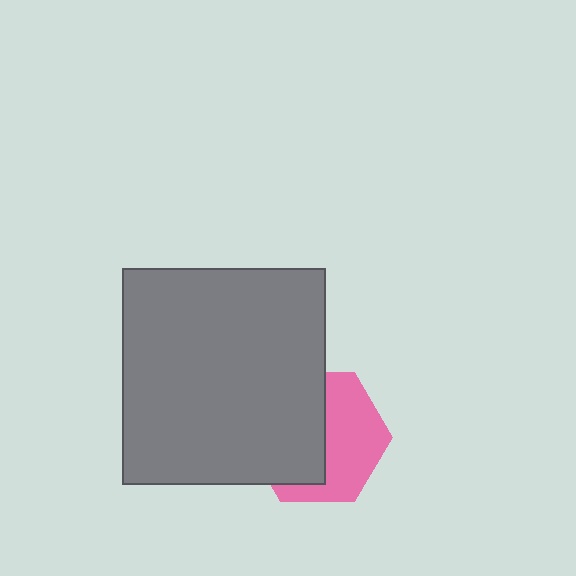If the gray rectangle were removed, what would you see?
You would see the complete pink hexagon.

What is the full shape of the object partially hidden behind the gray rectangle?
The partially hidden object is a pink hexagon.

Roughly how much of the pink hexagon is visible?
About half of it is visible (roughly 49%).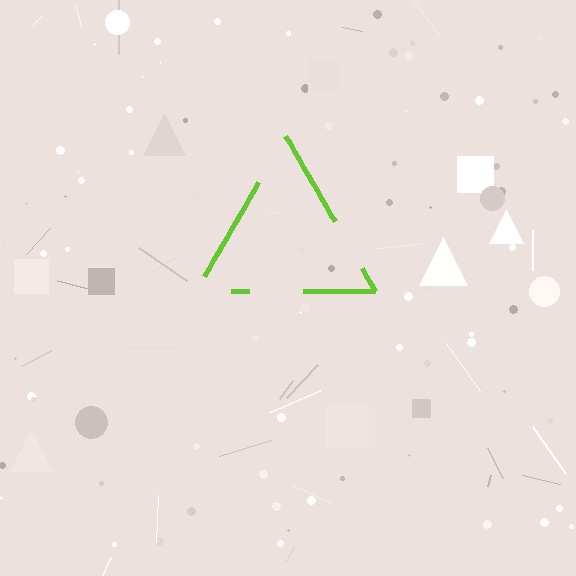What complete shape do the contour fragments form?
The contour fragments form a triangle.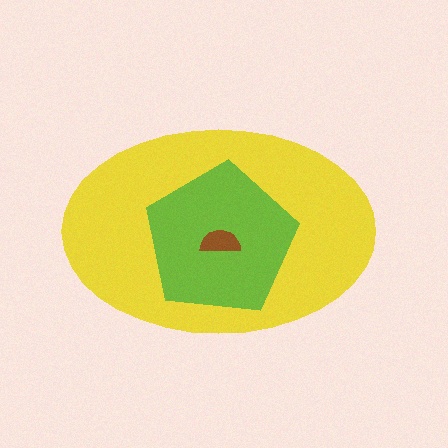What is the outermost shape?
The yellow ellipse.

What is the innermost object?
The brown semicircle.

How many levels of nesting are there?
3.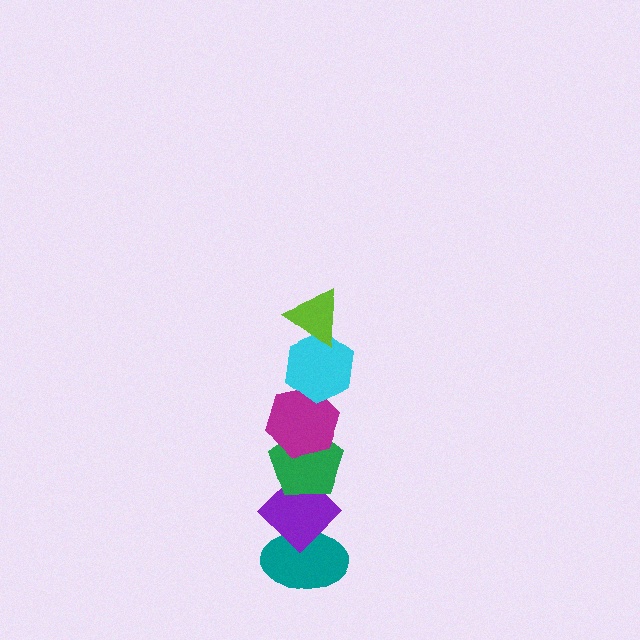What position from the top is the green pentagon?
The green pentagon is 4th from the top.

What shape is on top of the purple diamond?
The green pentagon is on top of the purple diamond.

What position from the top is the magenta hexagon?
The magenta hexagon is 3rd from the top.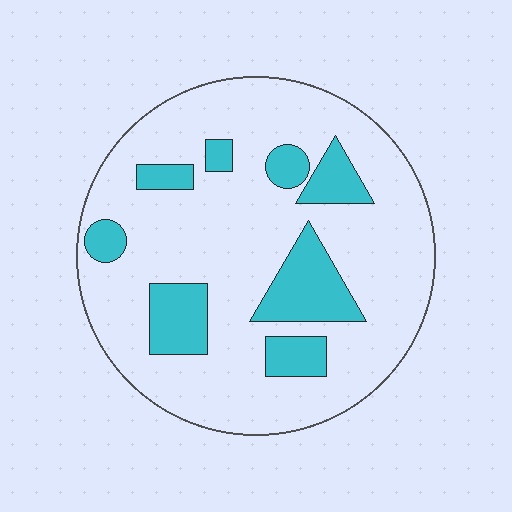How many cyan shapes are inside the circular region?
8.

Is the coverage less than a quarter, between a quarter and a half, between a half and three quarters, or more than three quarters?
Less than a quarter.